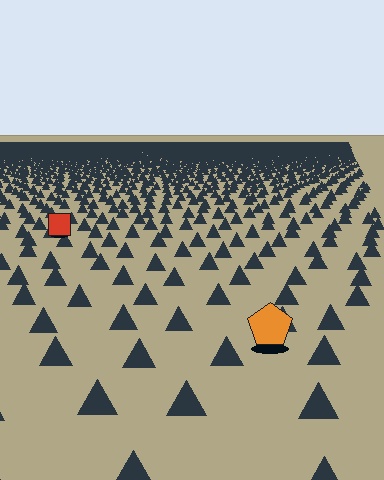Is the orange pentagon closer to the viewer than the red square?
Yes. The orange pentagon is closer — you can tell from the texture gradient: the ground texture is coarser near it.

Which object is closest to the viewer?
The orange pentagon is closest. The texture marks near it are larger and more spread out.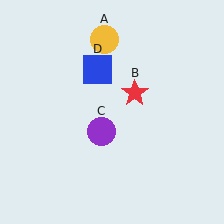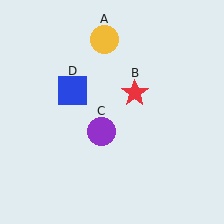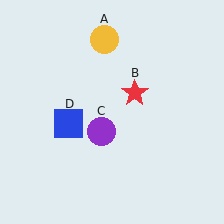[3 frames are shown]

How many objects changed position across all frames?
1 object changed position: blue square (object D).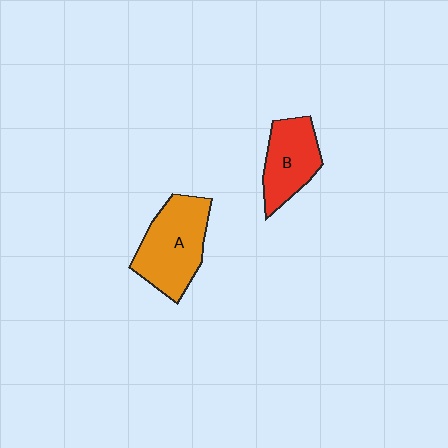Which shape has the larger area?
Shape A (orange).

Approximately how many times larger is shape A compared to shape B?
Approximately 1.4 times.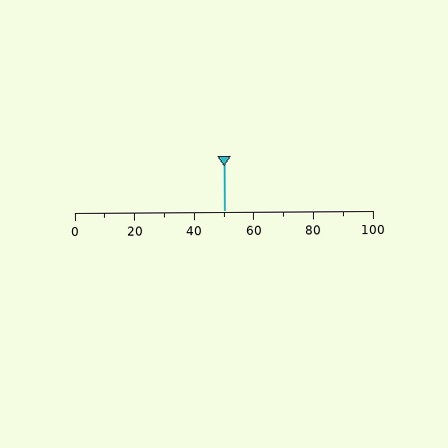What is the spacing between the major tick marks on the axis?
The major ticks are spaced 20 apart.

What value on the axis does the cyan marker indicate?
The marker indicates approximately 50.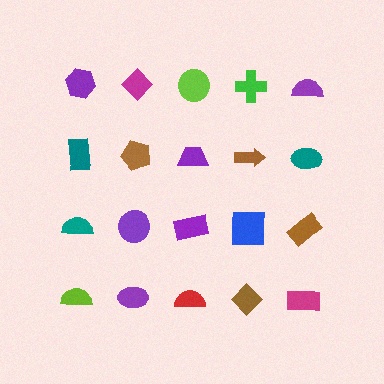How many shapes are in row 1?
5 shapes.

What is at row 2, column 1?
A teal rectangle.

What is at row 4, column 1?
A lime semicircle.